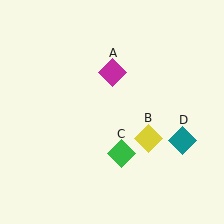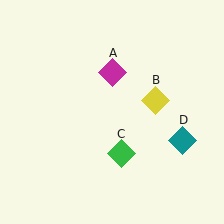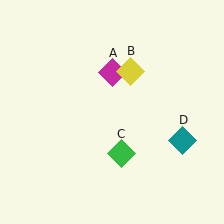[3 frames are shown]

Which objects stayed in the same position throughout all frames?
Magenta diamond (object A) and green diamond (object C) and teal diamond (object D) remained stationary.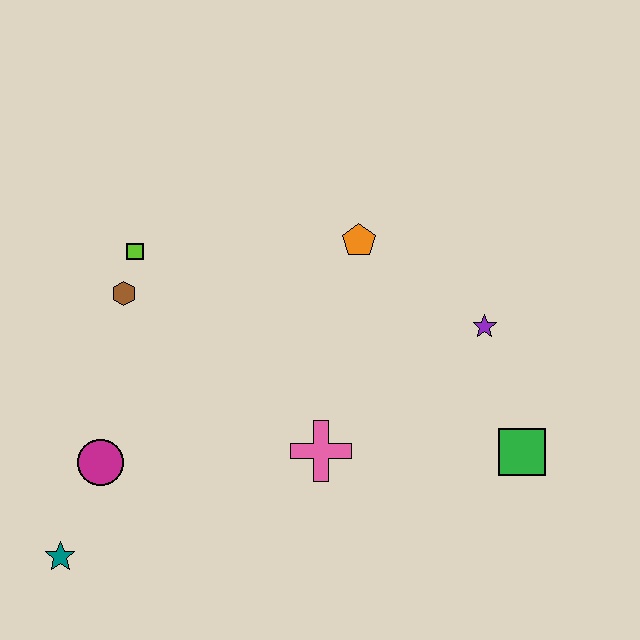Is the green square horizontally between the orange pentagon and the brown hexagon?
No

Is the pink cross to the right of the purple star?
No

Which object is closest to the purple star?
The green square is closest to the purple star.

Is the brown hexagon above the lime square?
No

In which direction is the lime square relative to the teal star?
The lime square is above the teal star.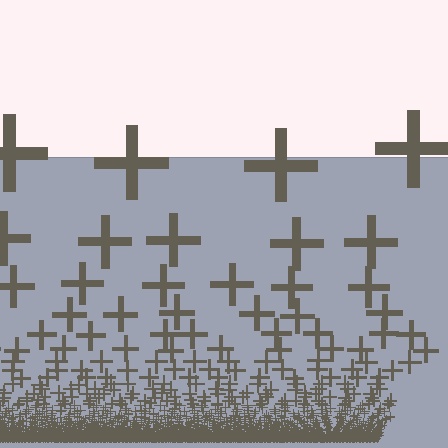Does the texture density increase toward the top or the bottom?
Density increases toward the bottom.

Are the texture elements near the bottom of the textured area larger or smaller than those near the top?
Smaller. The gradient is inverted — elements near the bottom are smaller and denser.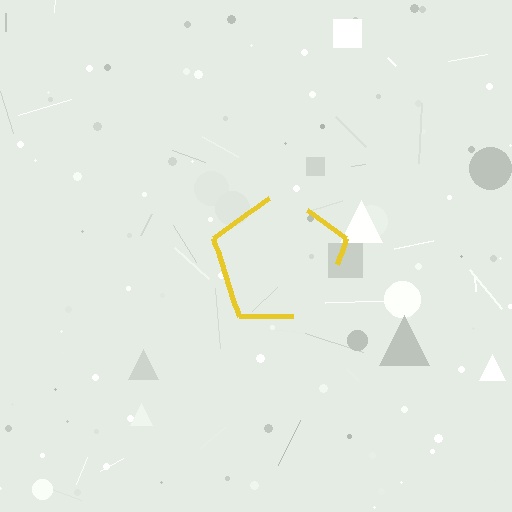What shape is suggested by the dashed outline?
The dashed outline suggests a pentagon.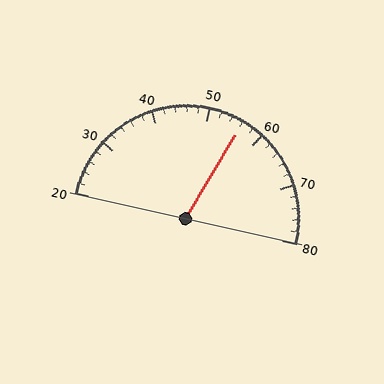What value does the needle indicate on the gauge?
The needle indicates approximately 56.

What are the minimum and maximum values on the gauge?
The gauge ranges from 20 to 80.